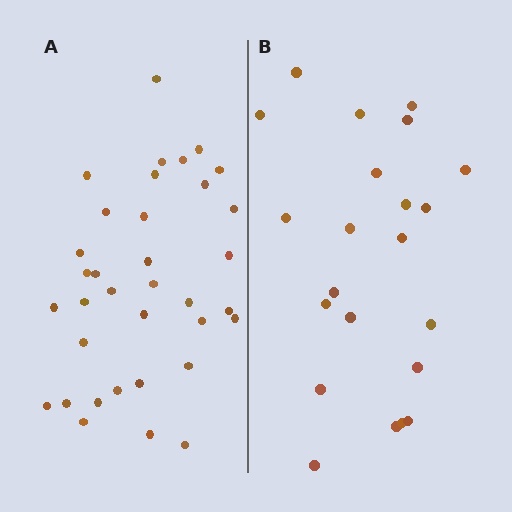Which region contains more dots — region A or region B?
Region A (the left region) has more dots.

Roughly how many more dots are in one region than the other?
Region A has approximately 15 more dots than region B.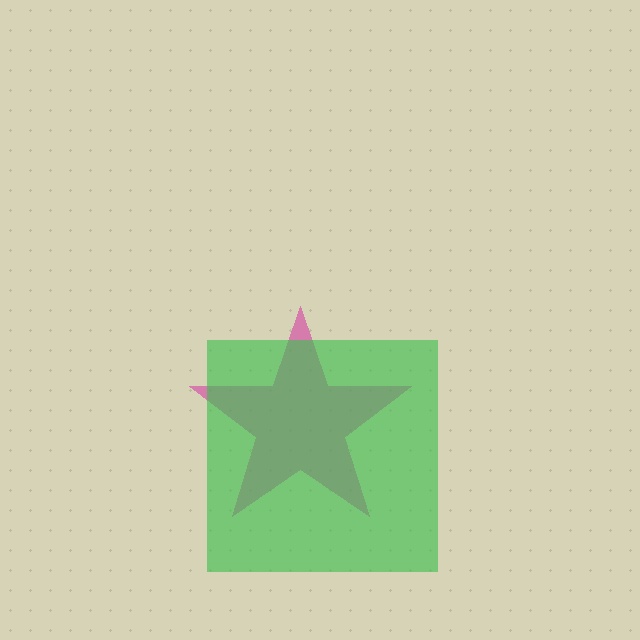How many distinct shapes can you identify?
There are 2 distinct shapes: a magenta star, a green square.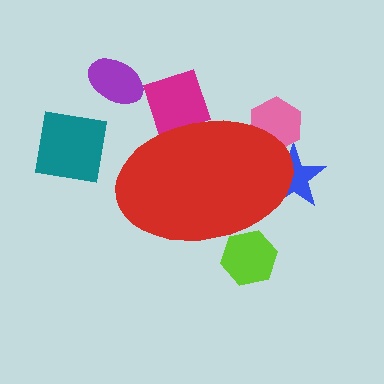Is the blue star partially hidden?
Yes, the blue star is partially hidden behind the red ellipse.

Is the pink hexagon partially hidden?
Yes, the pink hexagon is partially hidden behind the red ellipse.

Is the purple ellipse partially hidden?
No, the purple ellipse is fully visible.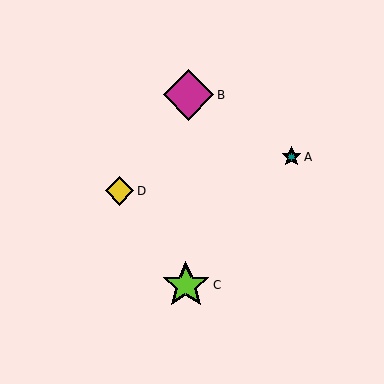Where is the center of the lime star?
The center of the lime star is at (186, 285).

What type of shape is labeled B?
Shape B is a magenta diamond.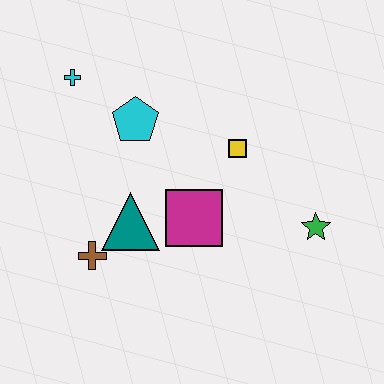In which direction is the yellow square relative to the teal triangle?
The yellow square is to the right of the teal triangle.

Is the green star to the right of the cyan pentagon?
Yes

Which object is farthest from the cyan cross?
The green star is farthest from the cyan cross.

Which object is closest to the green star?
The yellow square is closest to the green star.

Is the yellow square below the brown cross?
No